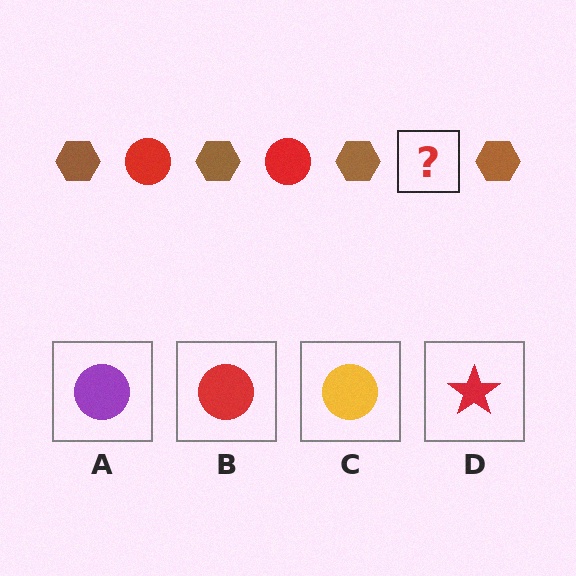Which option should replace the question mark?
Option B.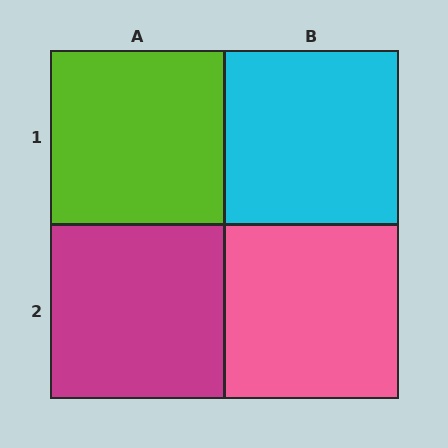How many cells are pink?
1 cell is pink.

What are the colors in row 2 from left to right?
Magenta, pink.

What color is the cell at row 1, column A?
Lime.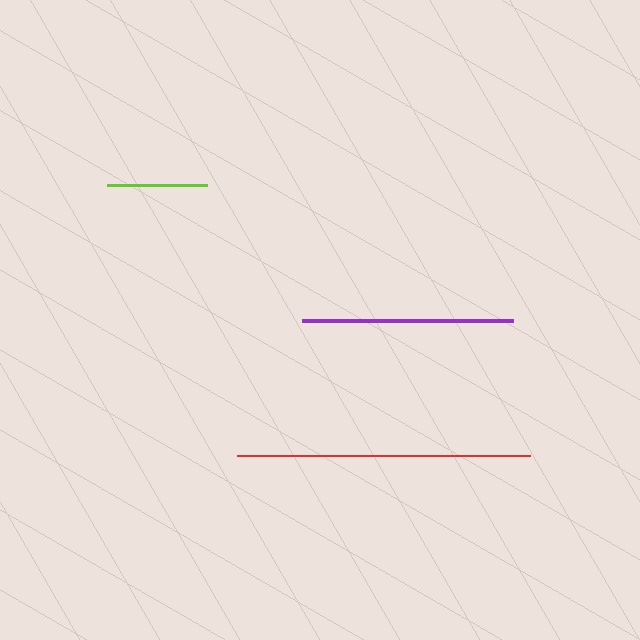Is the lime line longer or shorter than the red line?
The red line is longer than the lime line.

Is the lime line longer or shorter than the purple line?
The purple line is longer than the lime line.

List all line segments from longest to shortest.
From longest to shortest: red, purple, lime.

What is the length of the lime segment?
The lime segment is approximately 101 pixels long.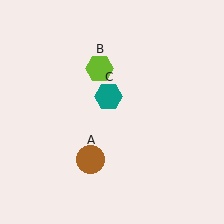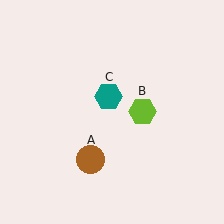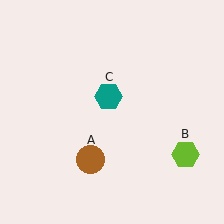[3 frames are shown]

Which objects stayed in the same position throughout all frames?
Brown circle (object A) and teal hexagon (object C) remained stationary.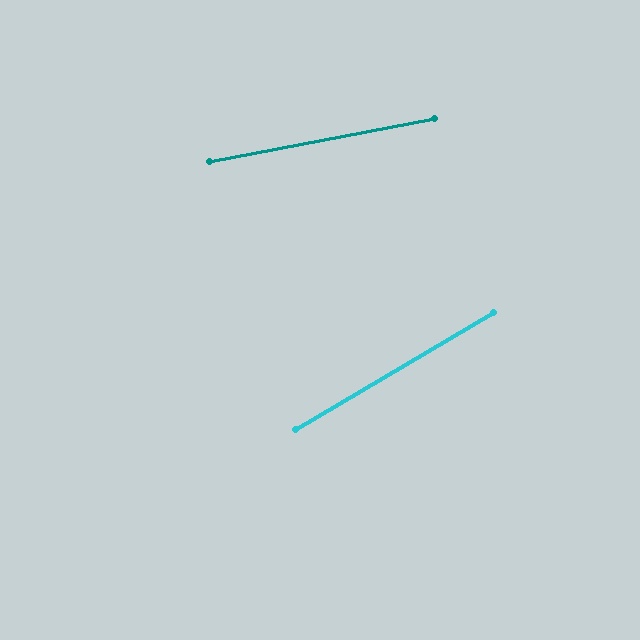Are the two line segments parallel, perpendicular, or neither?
Neither parallel nor perpendicular — they differ by about 20°.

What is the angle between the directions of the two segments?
Approximately 20 degrees.